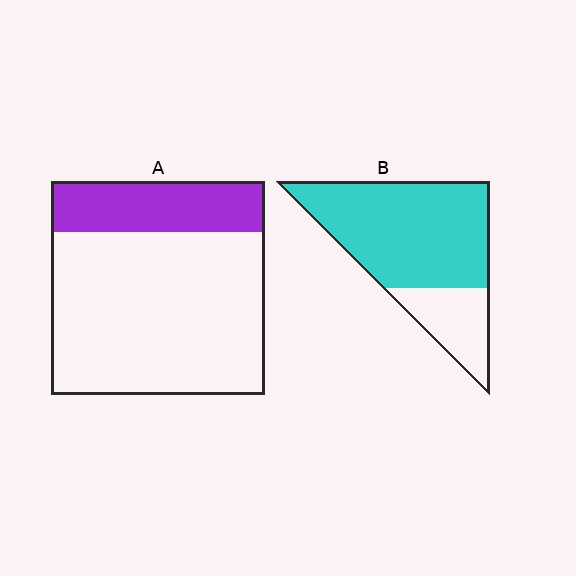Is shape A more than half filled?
No.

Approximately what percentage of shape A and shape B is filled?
A is approximately 25% and B is approximately 75%.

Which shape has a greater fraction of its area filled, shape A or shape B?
Shape B.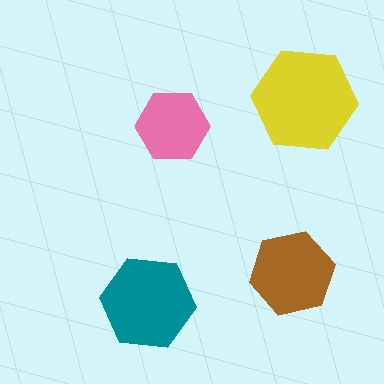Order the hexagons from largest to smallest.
the yellow one, the teal one, the brown one, the pink one.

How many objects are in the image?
There are 4 objects in the image.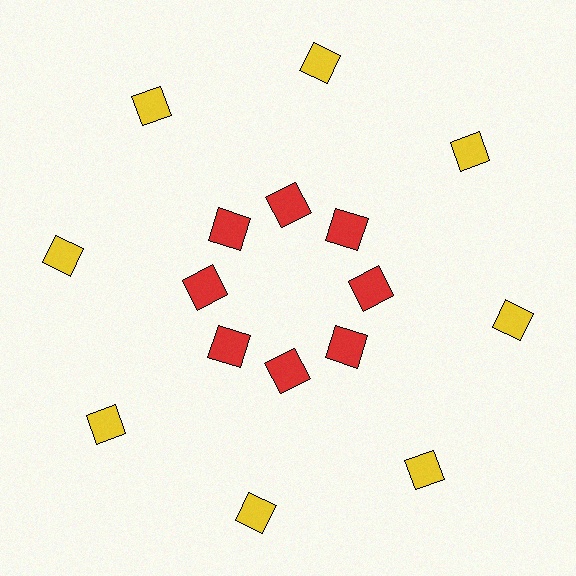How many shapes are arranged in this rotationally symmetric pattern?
There are 16 shapes, arranged in 8 groups of 2.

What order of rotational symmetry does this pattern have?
This pattern has 8-fold rotational symmetry.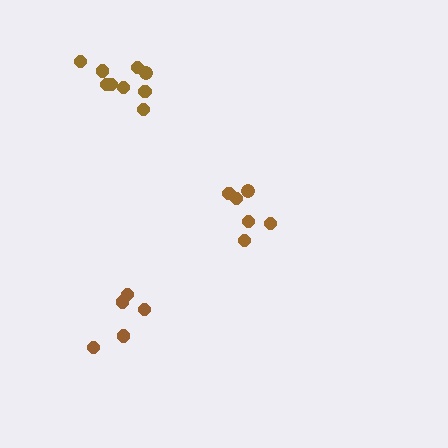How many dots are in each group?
Group 1: 6 dots, Group 2: 5 dots, Group 3: 9 dots (20 total).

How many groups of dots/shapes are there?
There are 3 groups.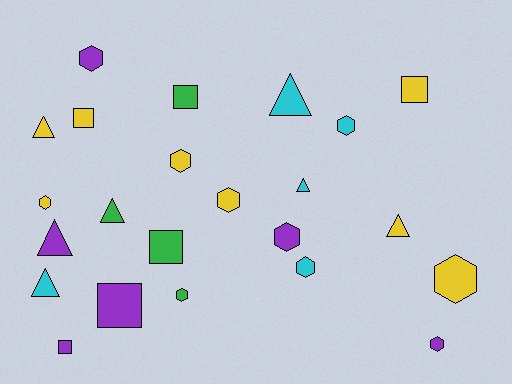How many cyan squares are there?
There are no cyan squares.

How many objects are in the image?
There are 23 objects.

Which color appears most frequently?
Yellow, with 8 objects.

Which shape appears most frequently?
Hexagon, with 10 objects.